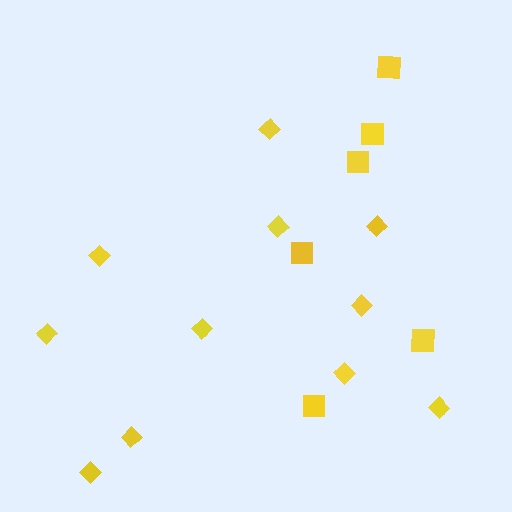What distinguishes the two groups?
There are 2 groups: one group of diamonds (11) and one group of squares (6).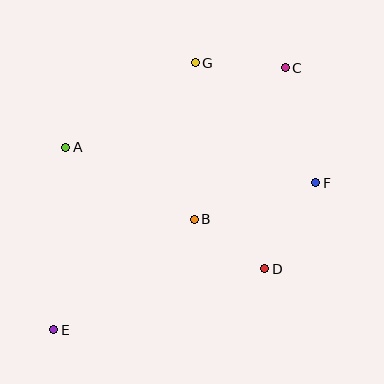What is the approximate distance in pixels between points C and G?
The distance between C and G is approximately 91 pixels.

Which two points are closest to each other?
Points B and D are closest to each other.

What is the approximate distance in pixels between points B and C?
The distance between B and C is approximately 177 pixels.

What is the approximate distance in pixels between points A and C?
The distance between A and C is approximately 234 pixels.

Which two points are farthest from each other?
Points C and E are farthest from each other.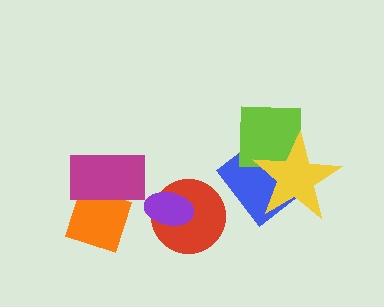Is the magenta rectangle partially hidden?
No, no other shape covers it.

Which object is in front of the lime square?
The yellow star is in front of the lime square.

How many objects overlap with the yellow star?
2 objects overlap with the yellow star.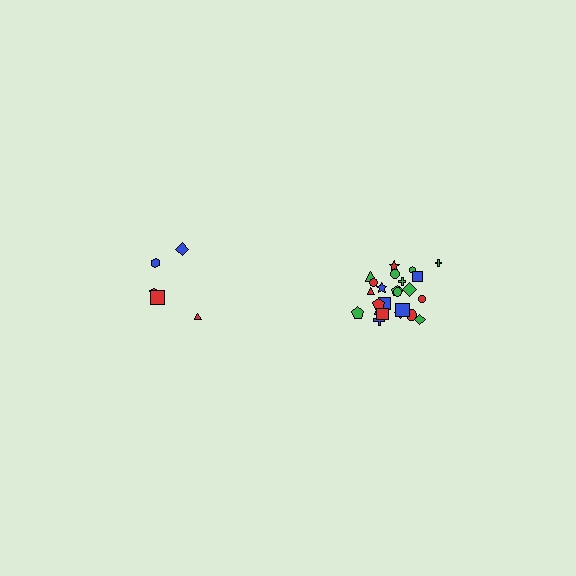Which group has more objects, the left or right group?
The right group.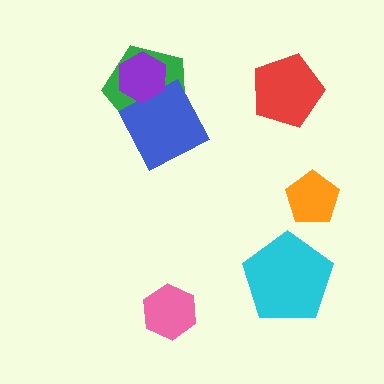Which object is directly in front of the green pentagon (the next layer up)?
The blue diamond is directly in front of the green pentagon.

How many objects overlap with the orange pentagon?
0 objects overlap with the orange pentagon.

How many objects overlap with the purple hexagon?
2 objects overlap with the purple hexagon.